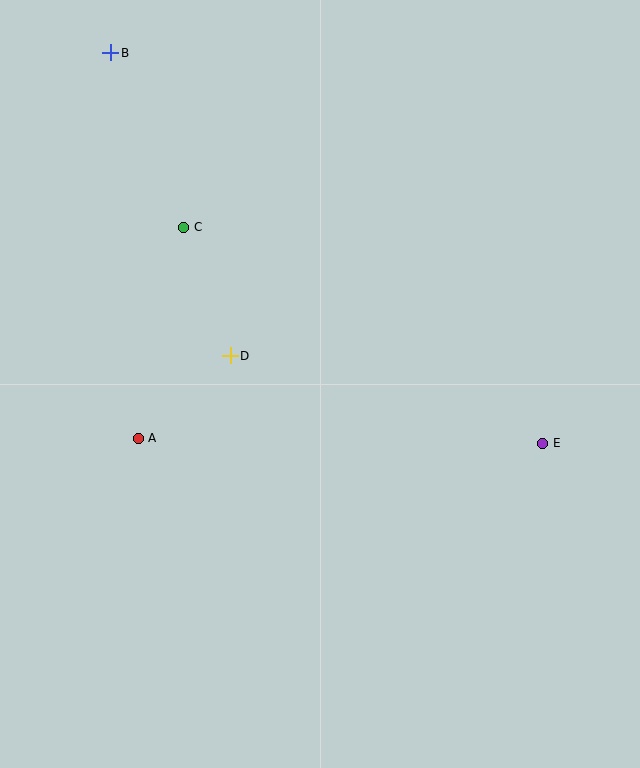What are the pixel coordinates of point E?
Point E is at (543, 443).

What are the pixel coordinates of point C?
Point C is at (184, 227).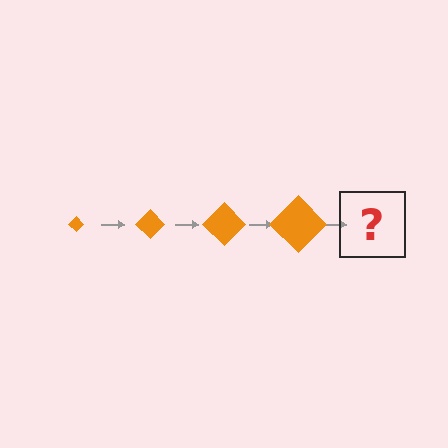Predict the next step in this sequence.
The next step is an orange diamond, larger than the previous one.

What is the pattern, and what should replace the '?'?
The pattern is that the diamond gets progressively larger each step. The '?' should be an orange diamond, larger than the previous one.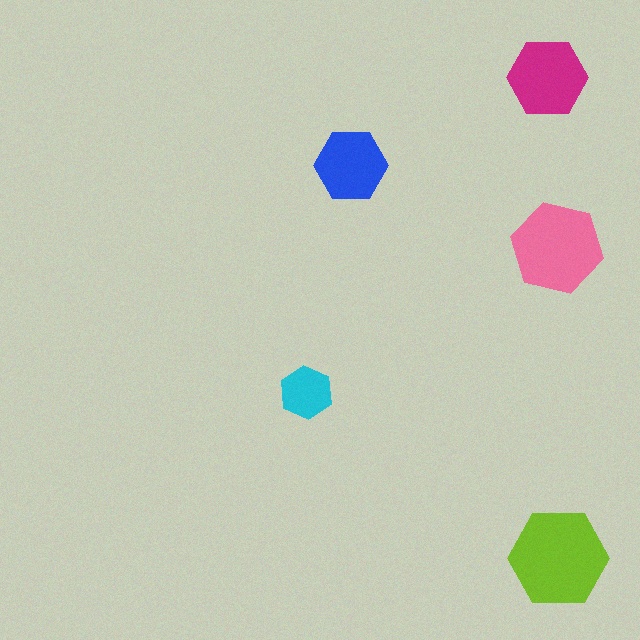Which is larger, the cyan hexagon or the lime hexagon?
The lime one.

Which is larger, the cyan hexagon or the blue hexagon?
The blue one.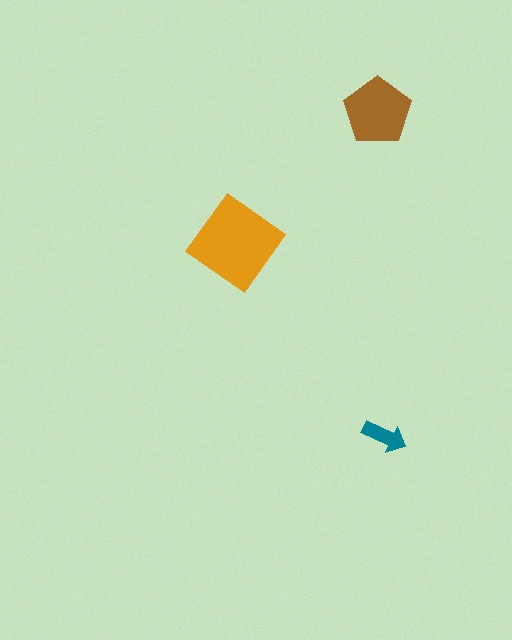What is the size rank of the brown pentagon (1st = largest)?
2nd.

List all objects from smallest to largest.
The teal arrow, the brown pentagon, the orange diamond.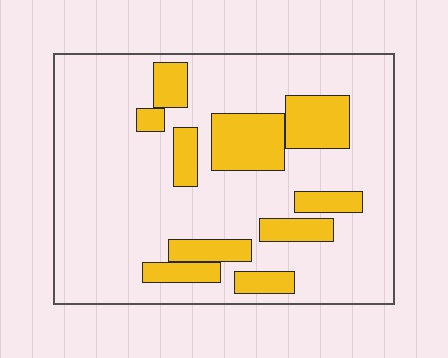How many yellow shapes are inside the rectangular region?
10.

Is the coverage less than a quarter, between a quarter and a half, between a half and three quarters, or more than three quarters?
Less than a quarter.